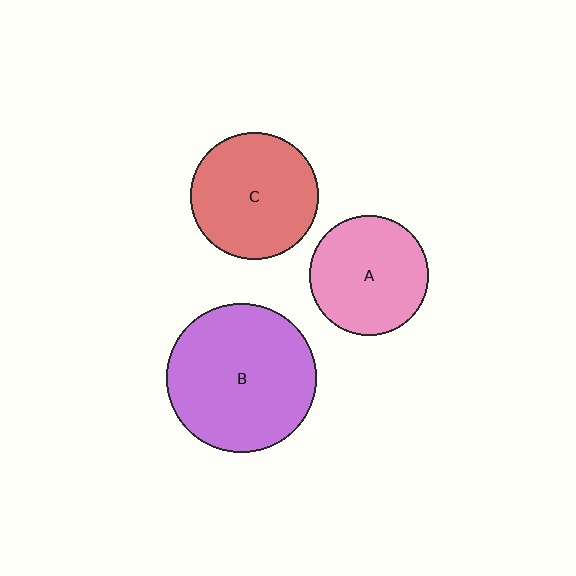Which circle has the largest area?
Circle B (purple).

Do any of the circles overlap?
No, none of the circles overlap.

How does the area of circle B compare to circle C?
Approximately 1.4 times.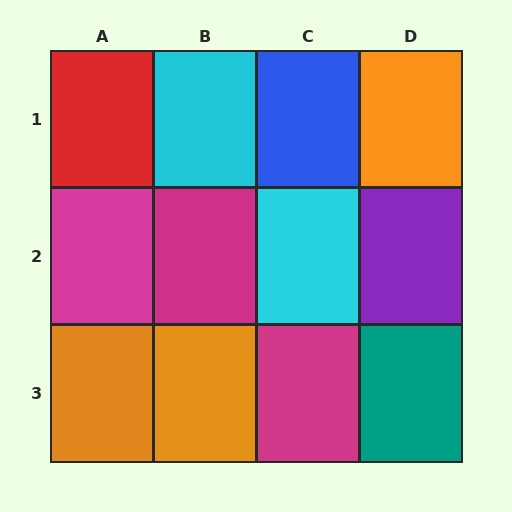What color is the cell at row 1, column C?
Blue.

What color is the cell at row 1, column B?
Cyan.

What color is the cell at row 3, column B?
Orange.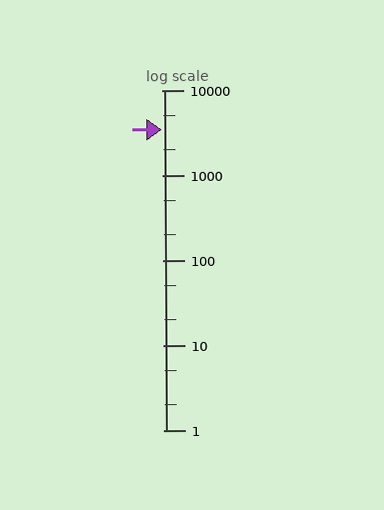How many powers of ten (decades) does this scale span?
The scale spans 4 decades, from 1 to 10000.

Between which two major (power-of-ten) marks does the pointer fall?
The pointer is between 1000 and 10000.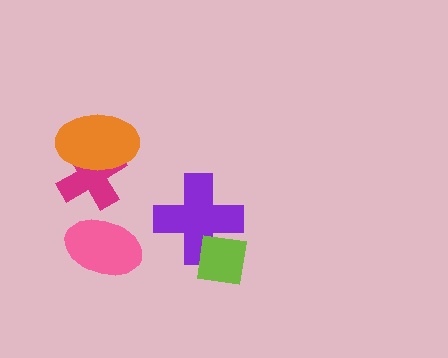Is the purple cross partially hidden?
Yes, it is partially covered by another shape.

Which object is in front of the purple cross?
The lime square is in front of the purple cross.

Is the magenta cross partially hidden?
Yes, it is partially covered by another shape.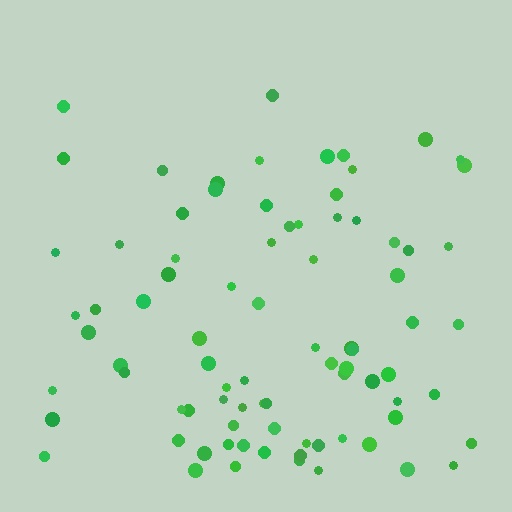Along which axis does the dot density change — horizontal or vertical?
Vertical.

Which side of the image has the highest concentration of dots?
The bottom.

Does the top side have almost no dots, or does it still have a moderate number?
Still a moderate number, just noticeably fewer than the bottom.